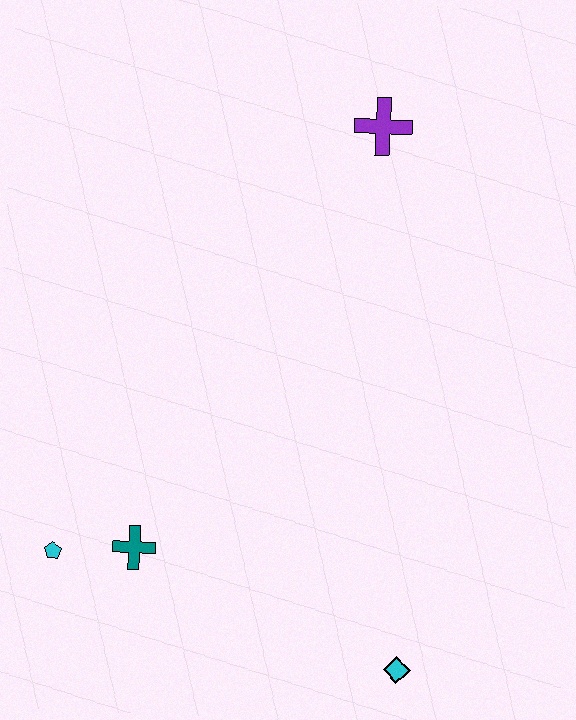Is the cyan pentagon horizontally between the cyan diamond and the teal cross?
No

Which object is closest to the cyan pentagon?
The teal cross is closest to the cyan pentagon.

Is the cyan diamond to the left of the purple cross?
No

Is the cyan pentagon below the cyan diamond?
No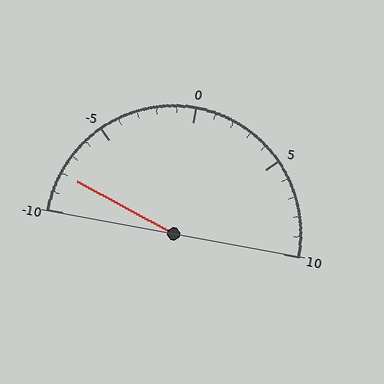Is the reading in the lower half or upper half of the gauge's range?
The reading is in the lower half of the range (-10 to 10).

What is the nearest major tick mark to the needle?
The nearest major tick mark is -10.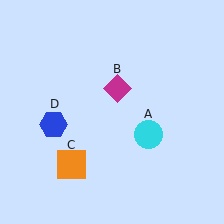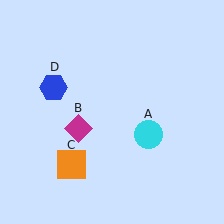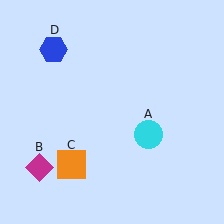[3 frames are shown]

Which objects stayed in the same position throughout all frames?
Cyan circle (object A) and orange square (object C) remained stationary.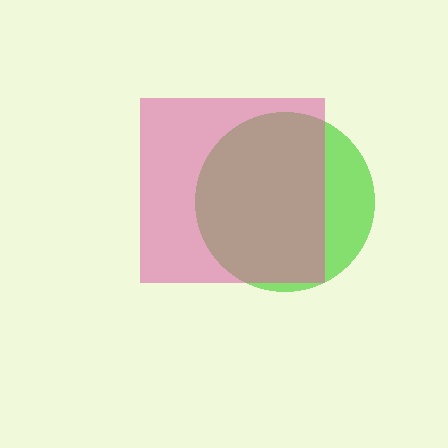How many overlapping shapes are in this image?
There are 2 overlapping shapes in the image.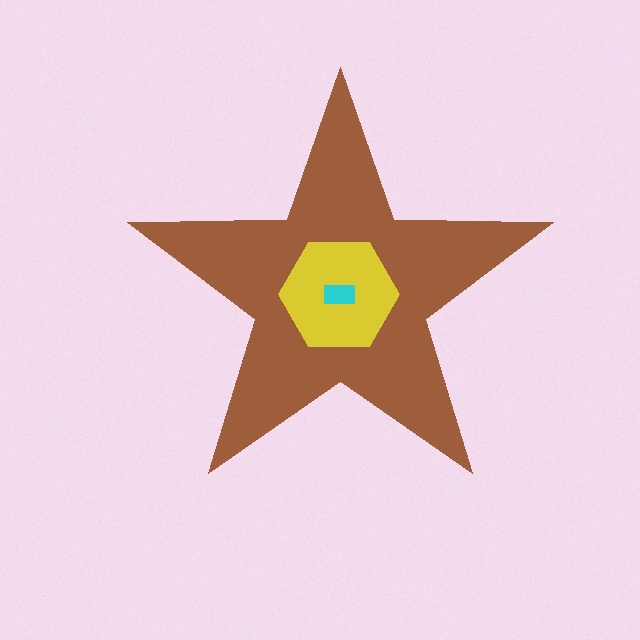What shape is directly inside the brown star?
The yellow hexagon.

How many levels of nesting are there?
3.